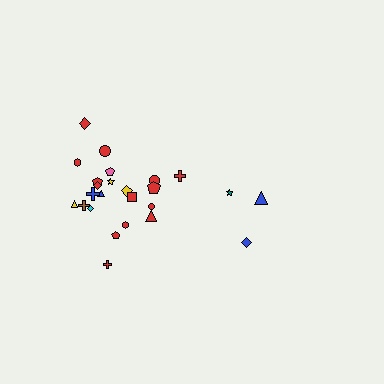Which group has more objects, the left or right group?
The left group.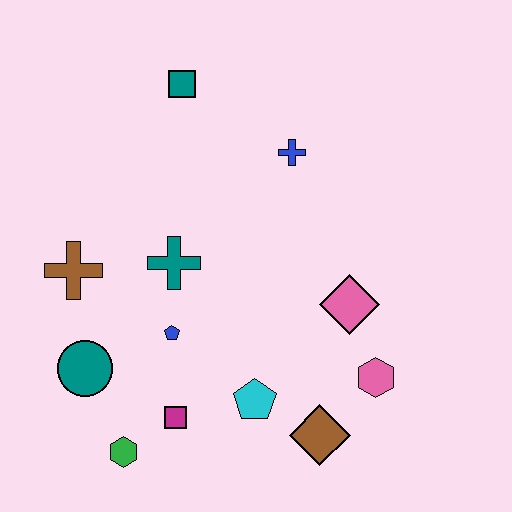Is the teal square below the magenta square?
No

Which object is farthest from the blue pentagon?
The teal square is farthest from the blue pentagon.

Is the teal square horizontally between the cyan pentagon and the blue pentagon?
Yes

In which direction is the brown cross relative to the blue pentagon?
The brown cross is to the left of the blue pentagon.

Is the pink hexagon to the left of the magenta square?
No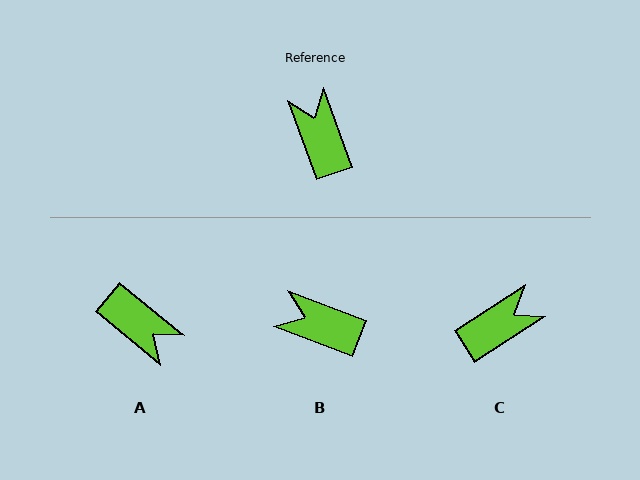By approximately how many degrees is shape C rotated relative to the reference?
Approximately 77 degrees clockwise.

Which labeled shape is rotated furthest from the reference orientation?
A, about 149 degrees away.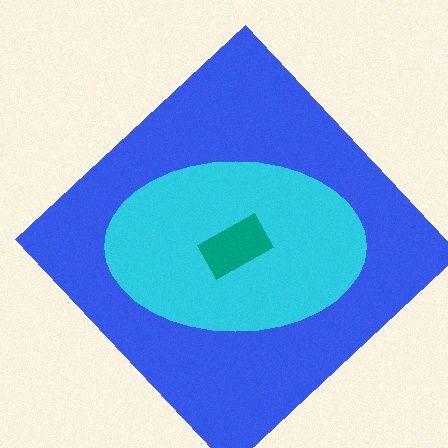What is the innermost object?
The teal rectangle.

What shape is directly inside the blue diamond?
The cyan ellipse.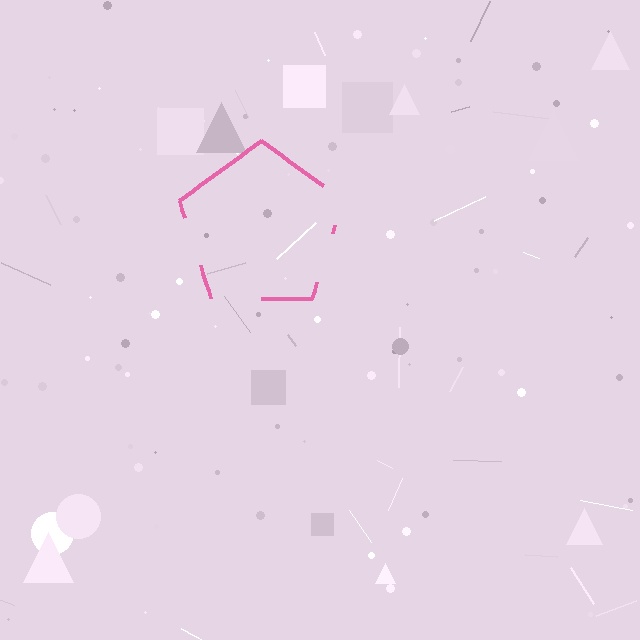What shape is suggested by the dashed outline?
The dashed outline suggests a pentagon.